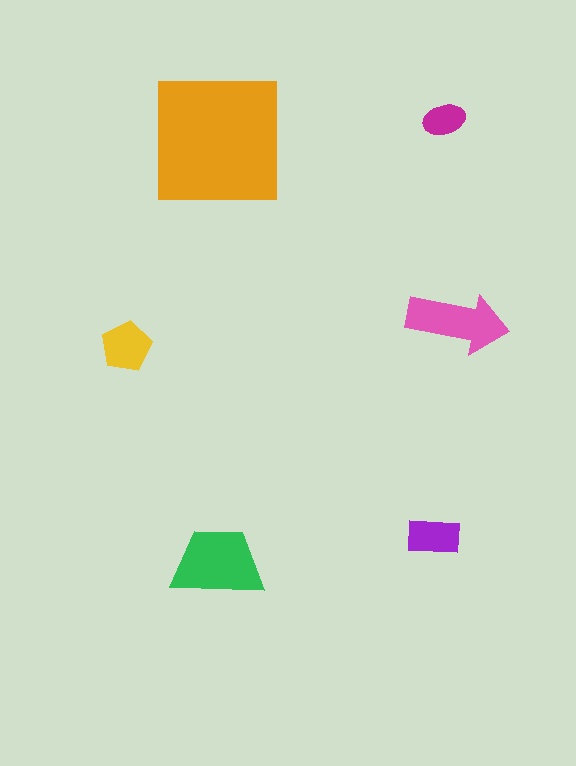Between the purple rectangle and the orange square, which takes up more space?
The orange square.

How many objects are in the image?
There are 6 objects in the image.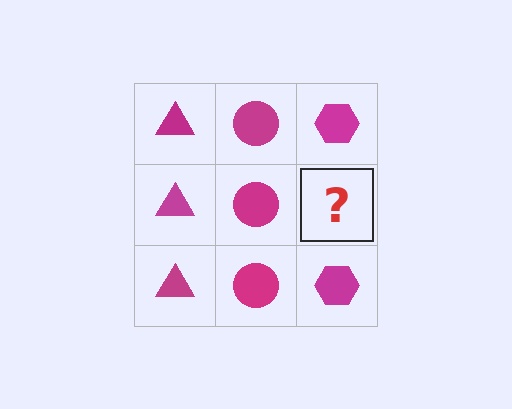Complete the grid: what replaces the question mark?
The question mark should be replaced with a magenta hexagon.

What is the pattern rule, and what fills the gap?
The rule is that each column has a consistent shape. The gap should be filled with a magenta hexagon.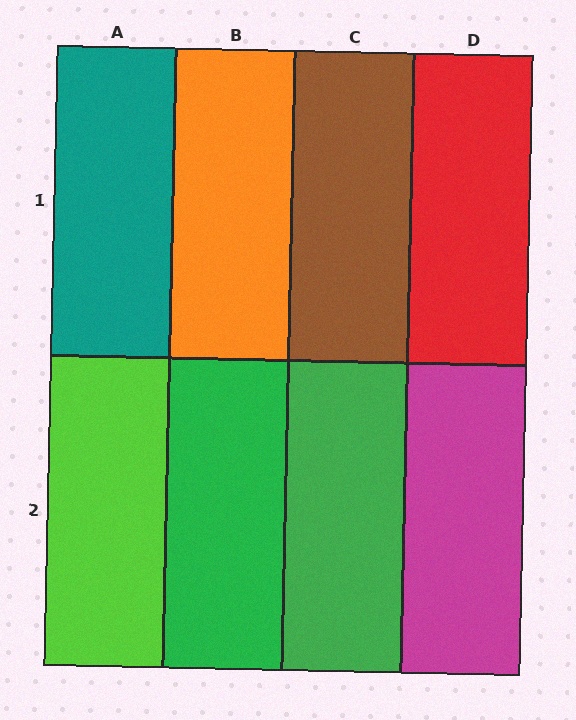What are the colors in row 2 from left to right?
Lime, green, green, magenta.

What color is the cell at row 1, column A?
Teal.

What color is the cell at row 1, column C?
Brown.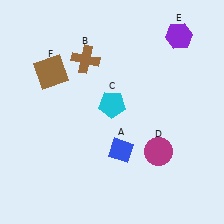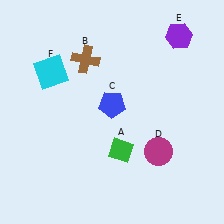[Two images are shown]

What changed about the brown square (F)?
In Image 1, F is brown. In Image 2, it changed to cyan.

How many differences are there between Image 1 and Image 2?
There are 3 differences between the two images.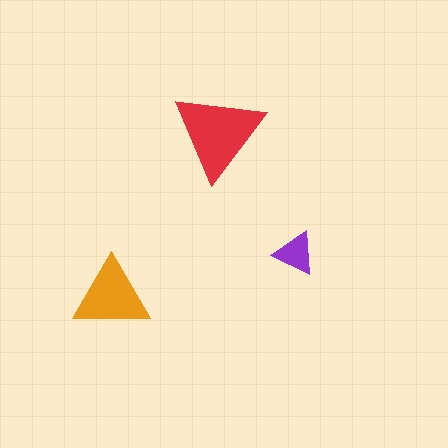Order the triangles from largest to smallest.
the red one, the orange one, the purple one.